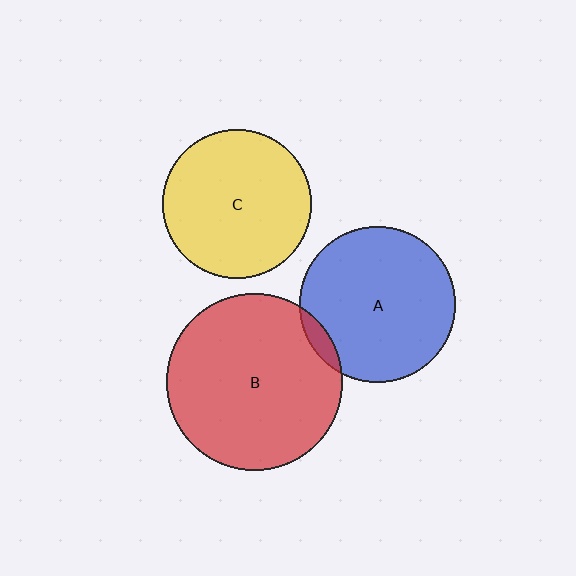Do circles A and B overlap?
Yes.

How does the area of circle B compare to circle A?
Approximately 1.3 times.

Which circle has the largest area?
Circle B (red).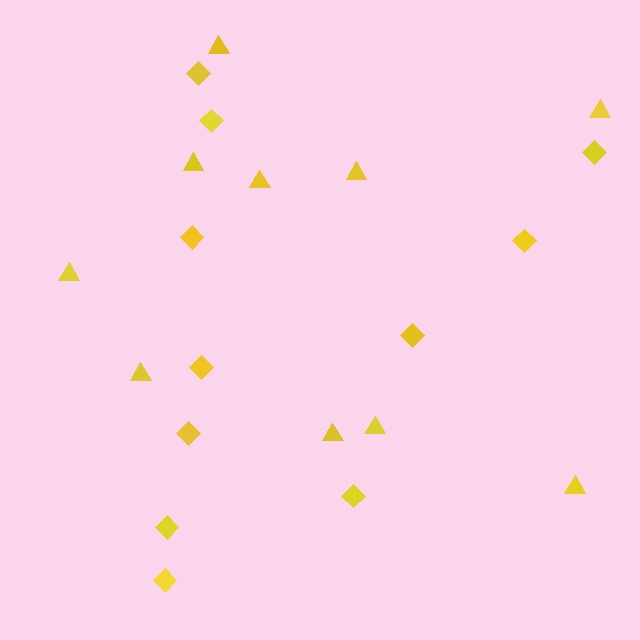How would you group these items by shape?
There are 2 groups: one group of triangles (10) and one group of diamonds (11).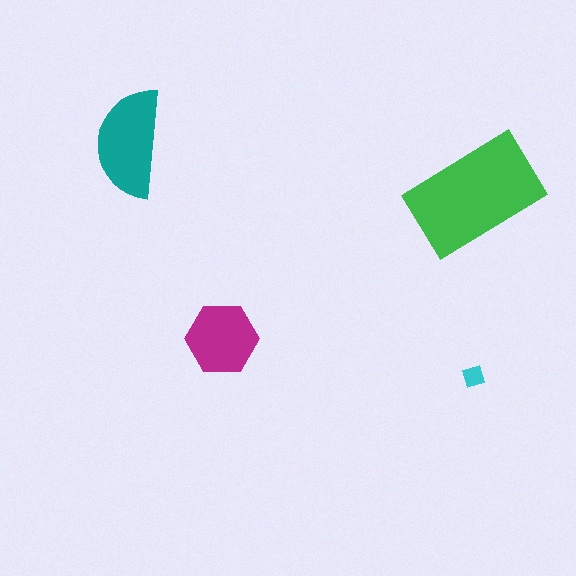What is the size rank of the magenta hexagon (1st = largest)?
3rd.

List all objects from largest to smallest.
The green rectangle, the teal semicircle, the magenta hexagon, the cyan diamond.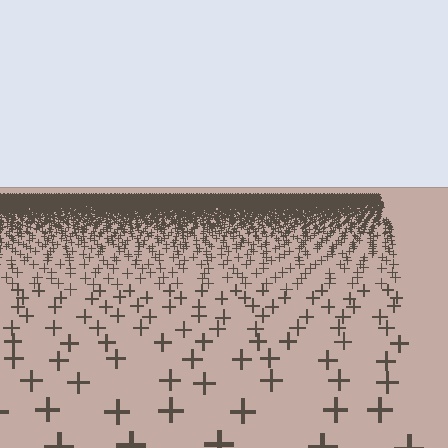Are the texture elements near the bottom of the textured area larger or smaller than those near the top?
Larger. Near the bottom, elements are closer to the viewer and appear at a bigger on-screen size.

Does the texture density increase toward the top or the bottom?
Density increases toward the top.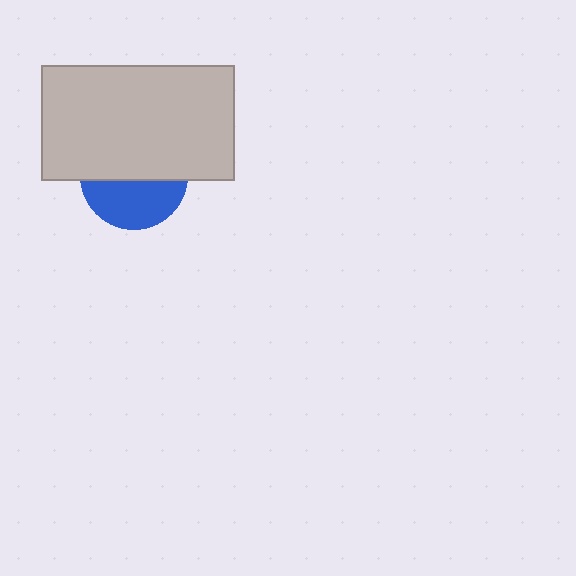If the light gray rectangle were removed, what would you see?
You would see the complete blue circle.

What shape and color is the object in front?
The object in front is a light gray rectangle.